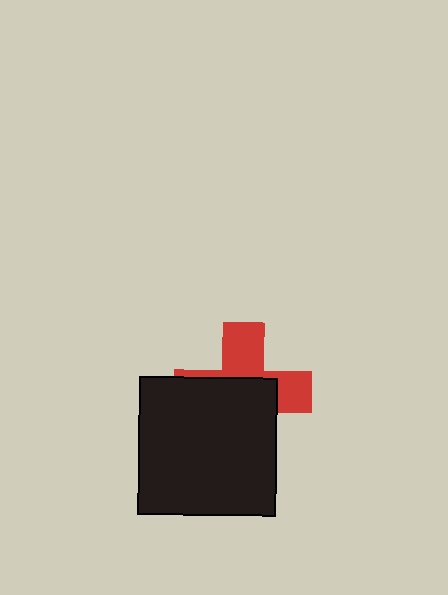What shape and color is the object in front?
The object in front is a black square.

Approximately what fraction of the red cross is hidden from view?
Roughly 56% of the red cross is hidden behind the black square.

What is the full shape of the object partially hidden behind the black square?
The partially hidden object is a red cross.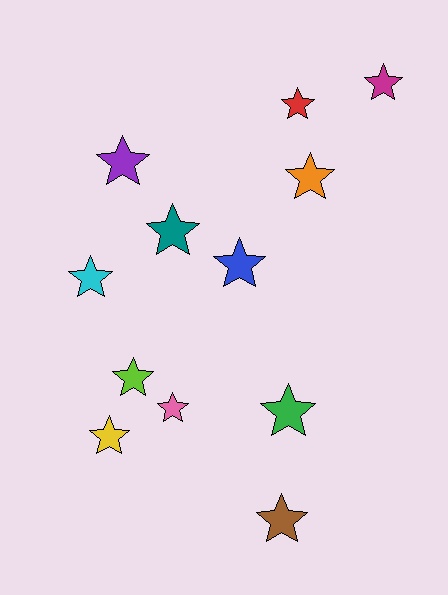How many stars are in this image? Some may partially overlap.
There are 12 stars.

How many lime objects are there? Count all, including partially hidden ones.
There is 1 lime object.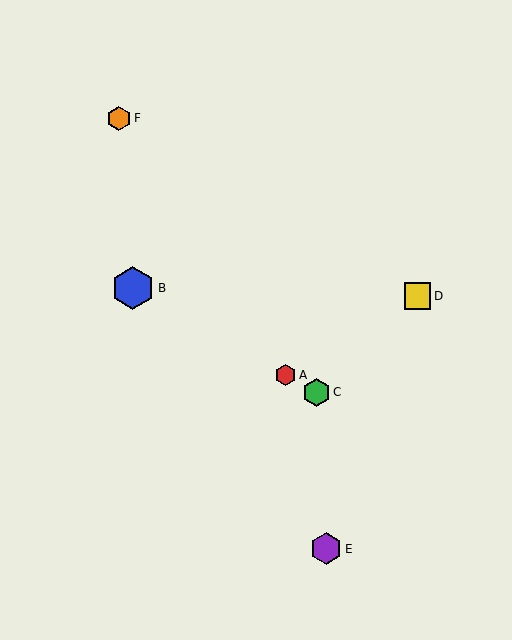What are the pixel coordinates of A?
Object A is at (286, 375).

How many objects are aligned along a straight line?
3 objects (A, B, C) are aligned along a straight line.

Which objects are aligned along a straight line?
Objects A, B, C are aligned along a straight line.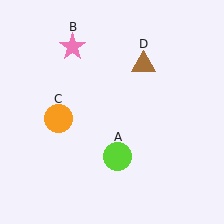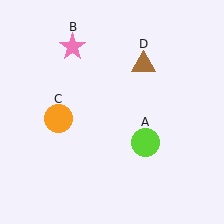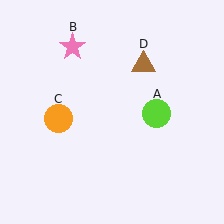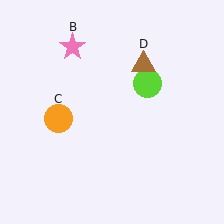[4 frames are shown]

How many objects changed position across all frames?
1 object changed position: lime circle (object A).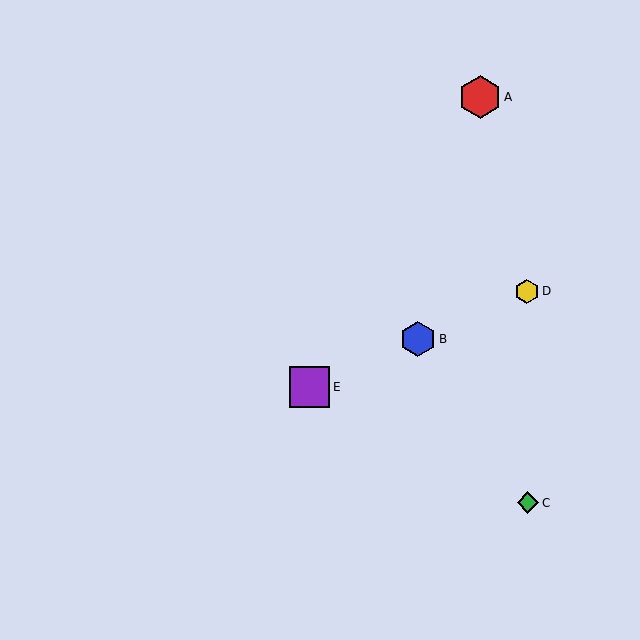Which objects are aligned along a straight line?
Objects B, D, E are aligned along a straight line.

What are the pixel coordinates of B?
Object B is at (418, 339).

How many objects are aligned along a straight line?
3 objects (B, D, E) are aligned along a straight line.